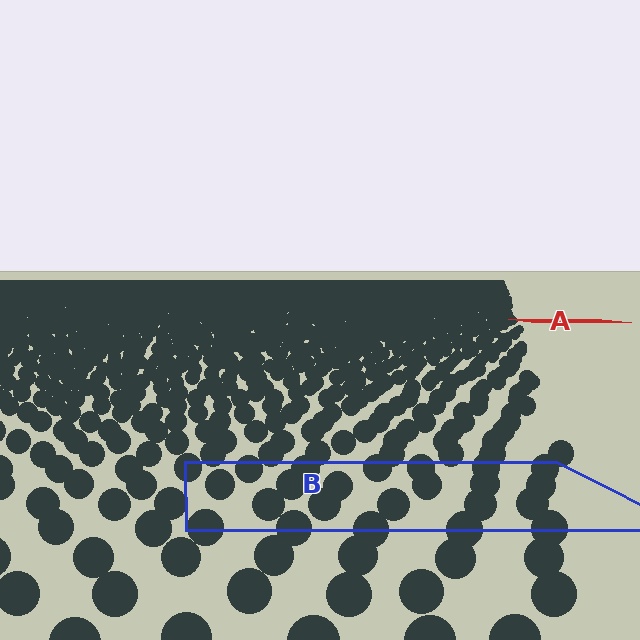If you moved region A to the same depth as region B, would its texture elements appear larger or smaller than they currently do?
They would appear larger. At a closer depth, the same texture elements are projected at a bigger on-screen size.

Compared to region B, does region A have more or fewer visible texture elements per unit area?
Region A has more texture elements per unit area — they are packed more densely because it is farther away.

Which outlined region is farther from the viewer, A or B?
Region A is farther from the viewer — the texture elements inside it appear smaller and more densely packed.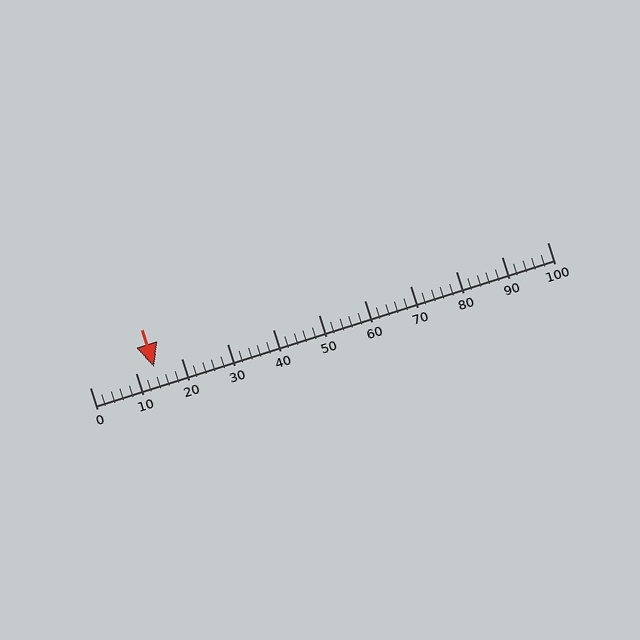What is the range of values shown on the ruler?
The ruler shows values from 0 to 100.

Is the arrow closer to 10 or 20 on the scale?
The arrow is closer to 10.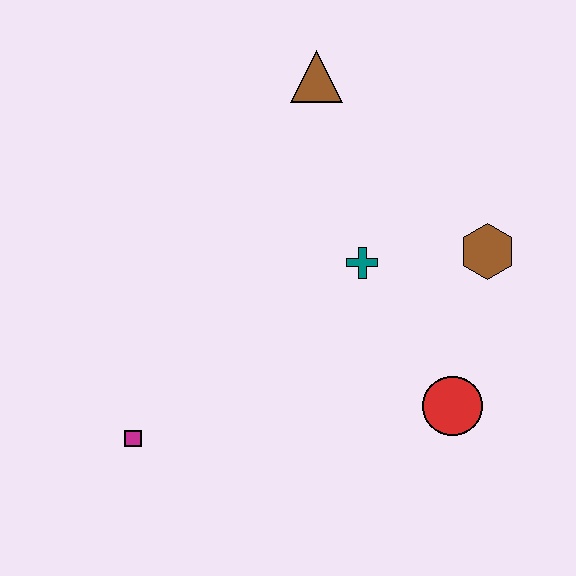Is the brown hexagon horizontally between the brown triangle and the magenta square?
No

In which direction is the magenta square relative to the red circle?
The magenta square is to the left of the red circle.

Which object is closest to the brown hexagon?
The teal cross is closest to the brown hexagon.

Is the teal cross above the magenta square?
Yes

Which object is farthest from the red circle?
The brown triangle is farthest from the red circle.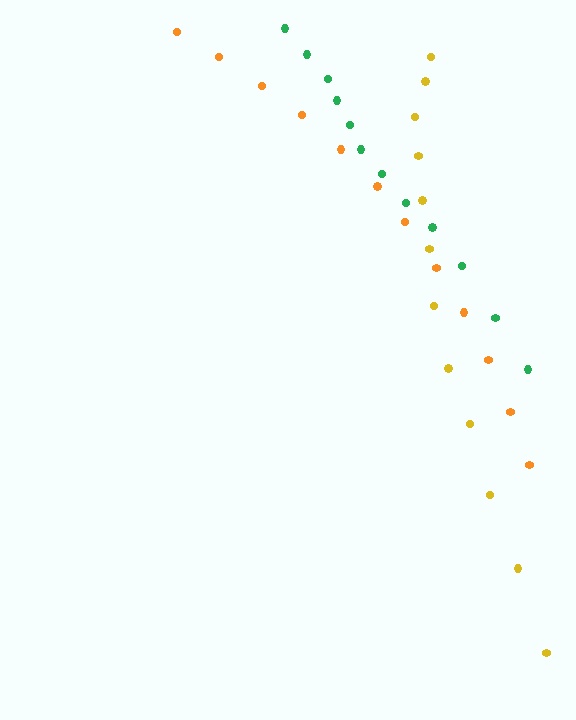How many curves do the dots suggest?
There are 3 distinct paths.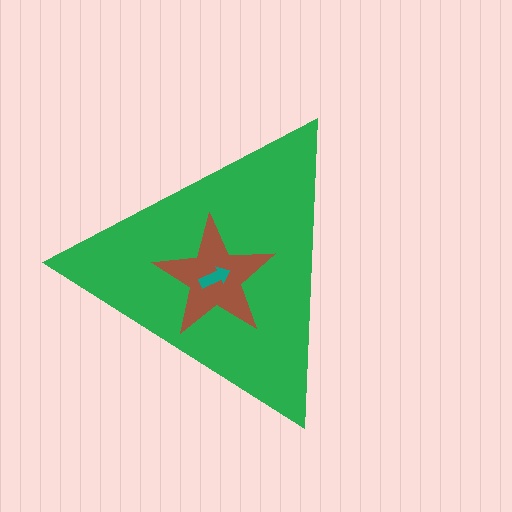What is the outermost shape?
The green triangle.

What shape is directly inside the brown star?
The teal arrow.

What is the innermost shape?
The teal arrow.